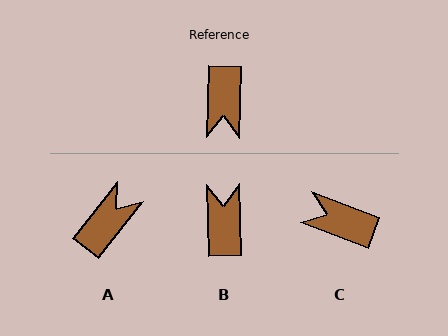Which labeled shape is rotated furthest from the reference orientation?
B, about 177 degrees away.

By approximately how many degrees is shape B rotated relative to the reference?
Approximately 177 degrees clockwise.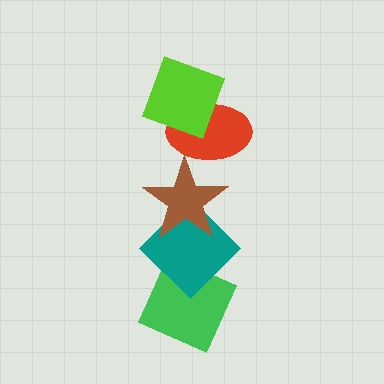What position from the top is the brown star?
The brown star is 3rd from the top.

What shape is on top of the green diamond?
The teal diamond is on top of the green diamond.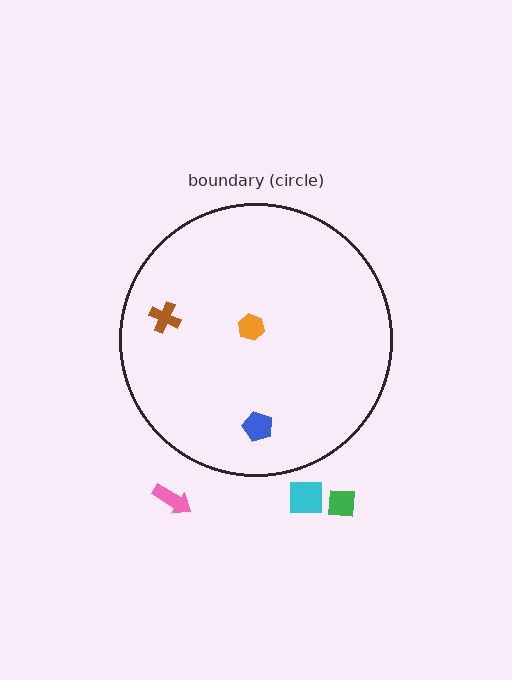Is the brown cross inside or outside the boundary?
Inside.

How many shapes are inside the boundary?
3 inside, 3 outside.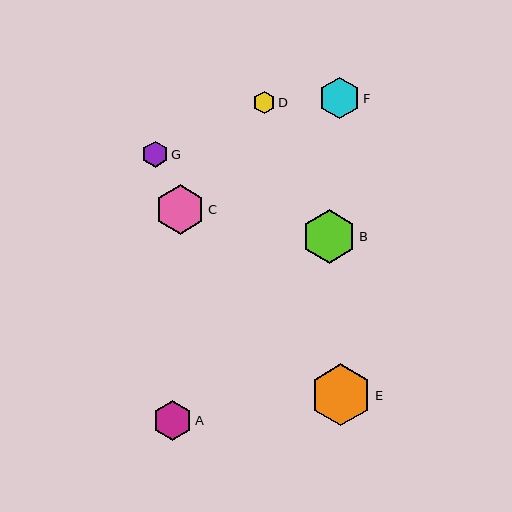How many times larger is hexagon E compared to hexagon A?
Hexagon E is approximately 1.5 times the size of hexagon A.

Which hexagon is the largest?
Hexagon E is the largest with a size of approximately 62 pixels.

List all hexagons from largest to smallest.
From largest to smallest: E, B, C, F, A, G, D.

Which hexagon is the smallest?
Hexagon D is the smallest with a size of approximately 23 pixels.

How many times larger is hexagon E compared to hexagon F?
Hexagon E is approximately 1.5 times the size of hexagon F.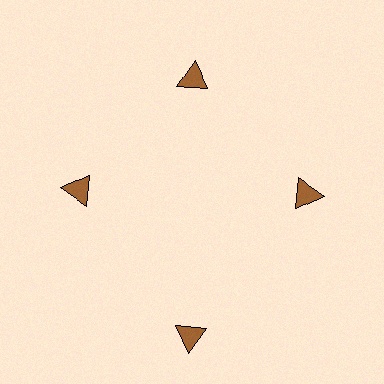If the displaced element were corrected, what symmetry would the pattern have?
It would have 4-fold rotational symmetry — the pattern would map onto itself every 90 degrees.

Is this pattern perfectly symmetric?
No. The 4 brown triangles are arranged in a ring, but one element near the 6 o'clock position is pushed outward from the center, breaking the 4-fold rotational symmetry.